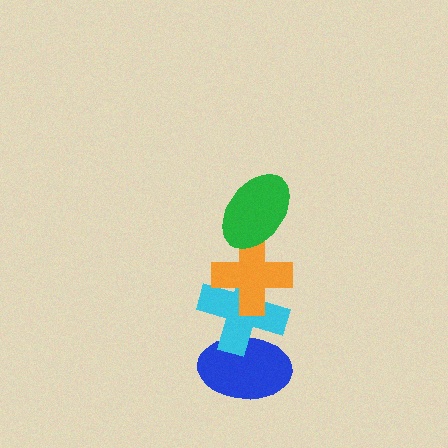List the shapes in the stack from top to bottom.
From top to bottom: the green ellipse, the orange cross, the cyan cross, the blue ellipse.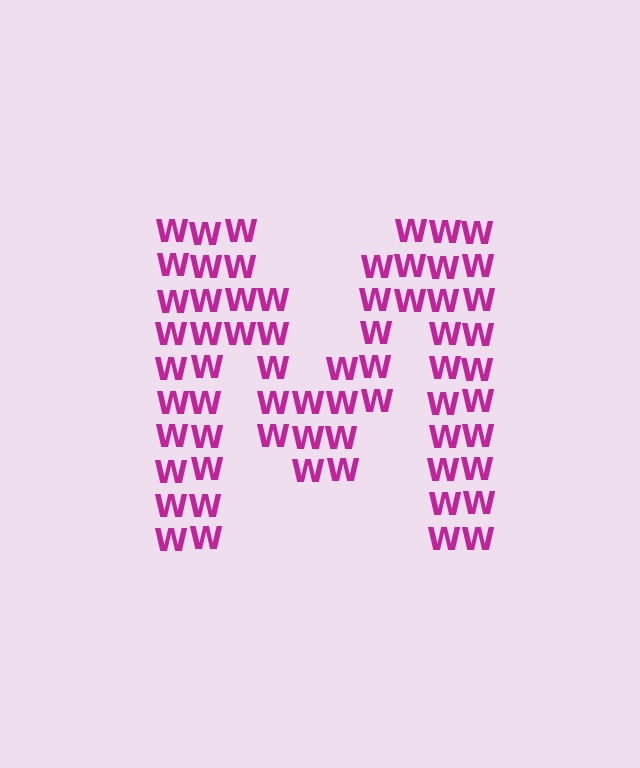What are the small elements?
The small elements are letter W's.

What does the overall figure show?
The overall figure shows the letter M.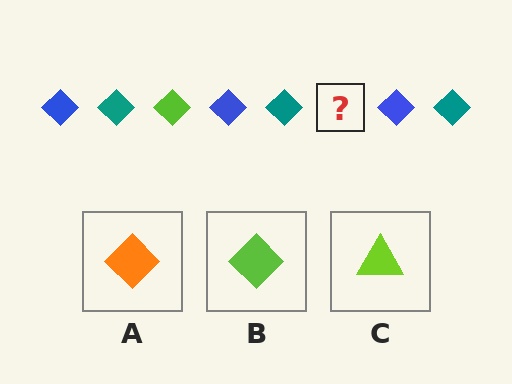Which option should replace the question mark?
Option B.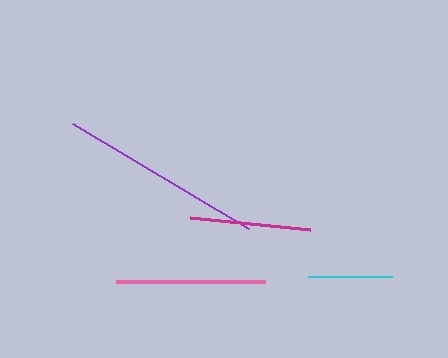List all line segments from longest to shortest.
From longest to shortest: purple, pink, magenta, cyan.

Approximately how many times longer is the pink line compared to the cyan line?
The pink line is approximately 1.8 times the length of the cyan line.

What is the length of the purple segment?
The purple segment is approximately 205 pixels long.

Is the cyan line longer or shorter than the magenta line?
The magenta line is longer than the cyan line.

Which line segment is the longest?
The purple line is the longest at approximately 205 pixels.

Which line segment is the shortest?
The cyan line is the shortest at approximately 84 pixels.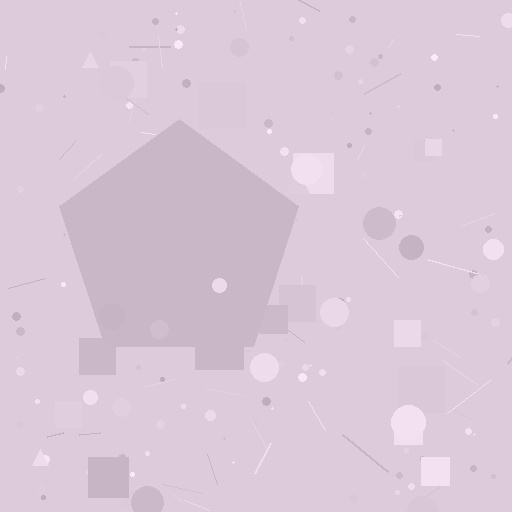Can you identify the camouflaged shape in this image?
The camouflaged shape is a pentagon.